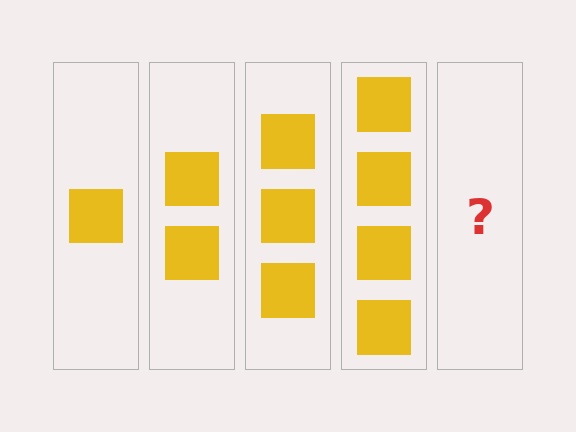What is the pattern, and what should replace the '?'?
The pattern is that each step adds one more square. The '?' should be 5 squares.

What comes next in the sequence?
The next element should be 5 squares.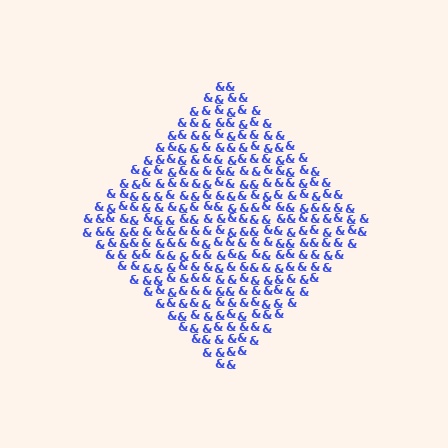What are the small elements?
The small elements are ampersands.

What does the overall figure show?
The overall figure shows a diamond.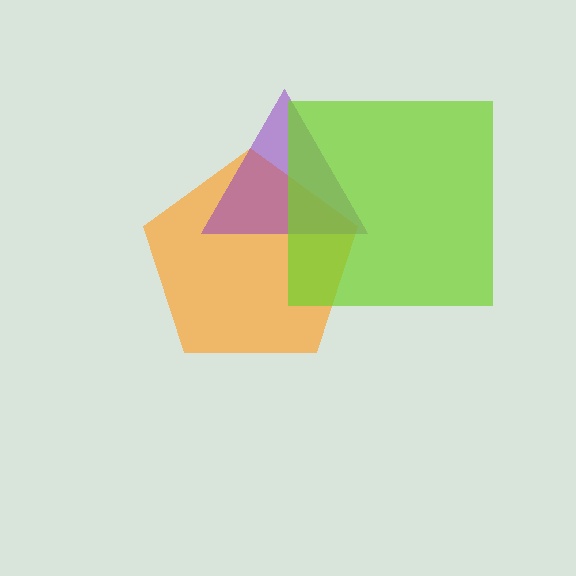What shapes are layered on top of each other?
The layered shapes are: an orange pentagon, a purple triangle, a lime square.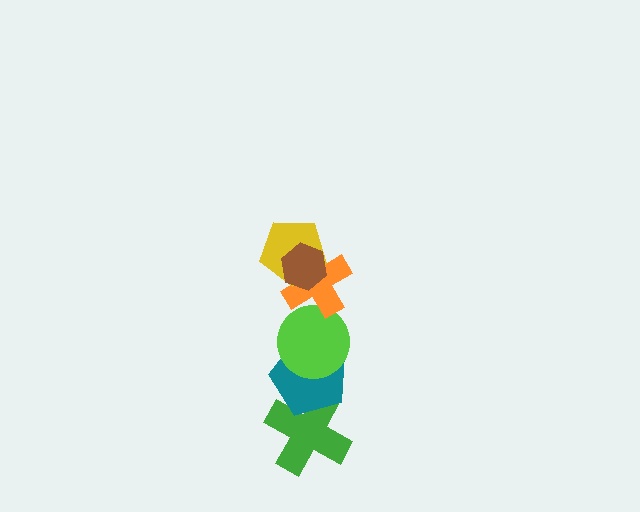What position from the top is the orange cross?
The orange cross is 3rd from the top.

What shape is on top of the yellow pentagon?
The brown hexagon is on top of the yellow pentagon.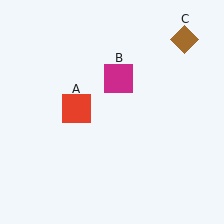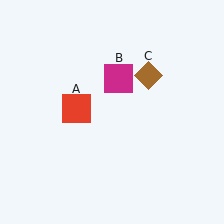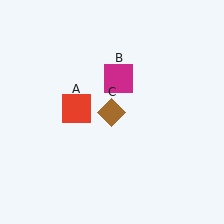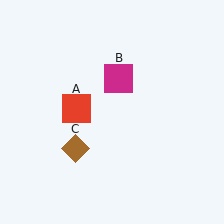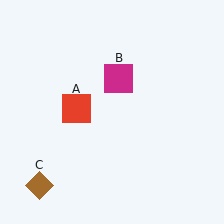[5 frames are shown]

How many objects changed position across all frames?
1 object changed position: brown diamond (object C).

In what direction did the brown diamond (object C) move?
The brown diamond (object C) moved down and to the left.